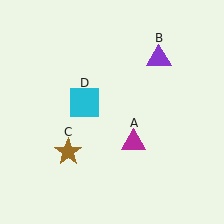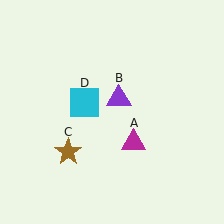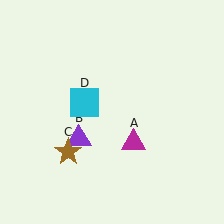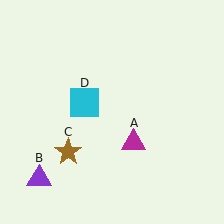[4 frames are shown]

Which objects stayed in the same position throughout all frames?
Magenta triangle (object A) and brown star (object C) and cyan square (object D) remained stationary.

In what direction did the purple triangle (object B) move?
The purple triangle (object B) moved down and to the left.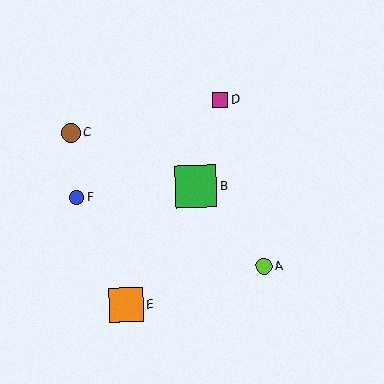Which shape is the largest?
The green square (labeled B) is the largest.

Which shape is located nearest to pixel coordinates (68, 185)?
The blue circle (labeled F) at (77, 197) is nearest to that location.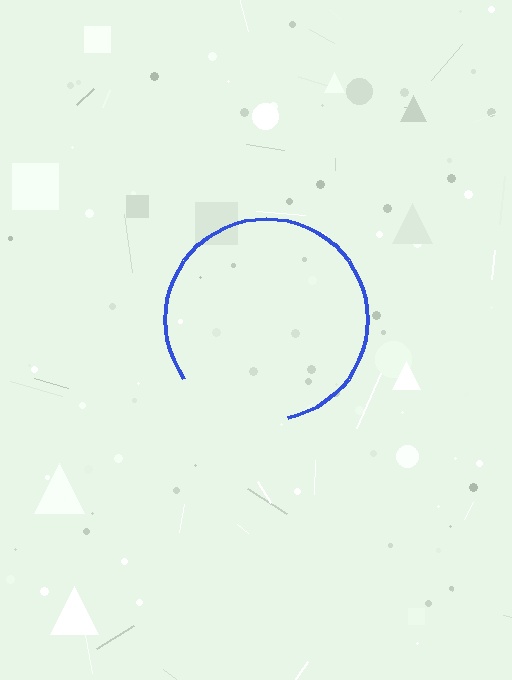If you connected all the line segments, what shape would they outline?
They would outline a circle.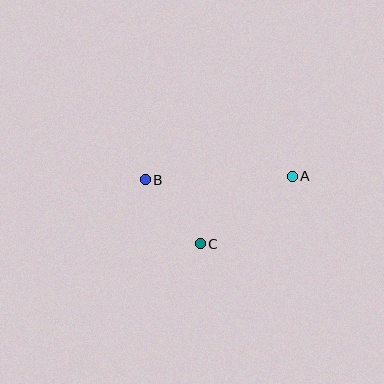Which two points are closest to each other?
Points B and C are closest to each other.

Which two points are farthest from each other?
Points A and B are farthest from each other.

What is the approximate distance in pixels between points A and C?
The distance between A and C is approximately 114 pixels.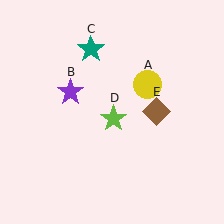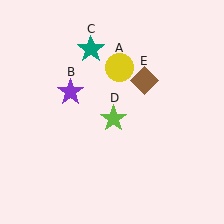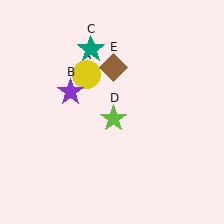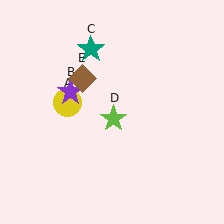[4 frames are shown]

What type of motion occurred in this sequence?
The yellow circle (object A), brown diamond (object E) rotated counterclockwise around the center of the scene.